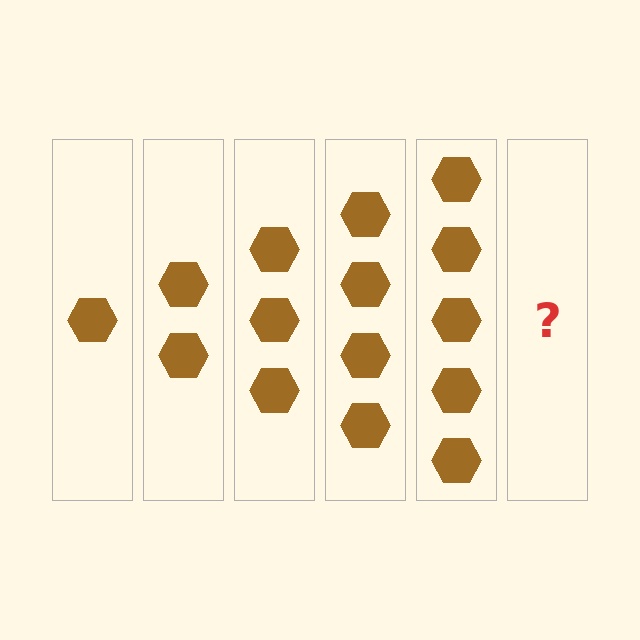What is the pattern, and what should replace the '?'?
The pattern is that each step adds one more hexagon. The '?' should be 6 hexagons.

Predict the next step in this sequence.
The next step is 6 hexagons.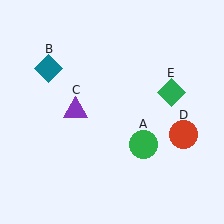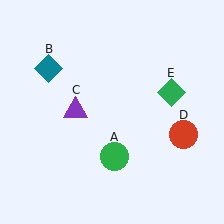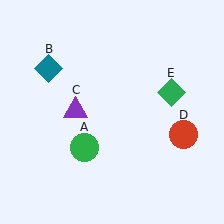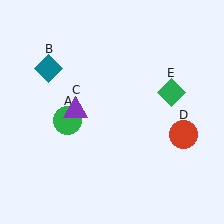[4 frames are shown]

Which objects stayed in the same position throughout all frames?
Teal diamond (object B) and purple triangle (object C) and red circle (object D) and green diamond (object E) remained stationary.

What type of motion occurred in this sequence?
The green circle (object A) rotated clockwise around the center of the scene.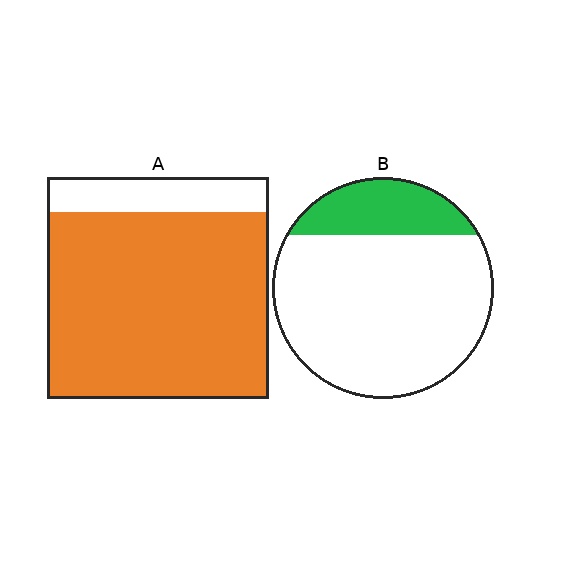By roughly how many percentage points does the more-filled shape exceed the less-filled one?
By roughly 65 percentage points (A over B).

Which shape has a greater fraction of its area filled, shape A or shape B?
Shape A.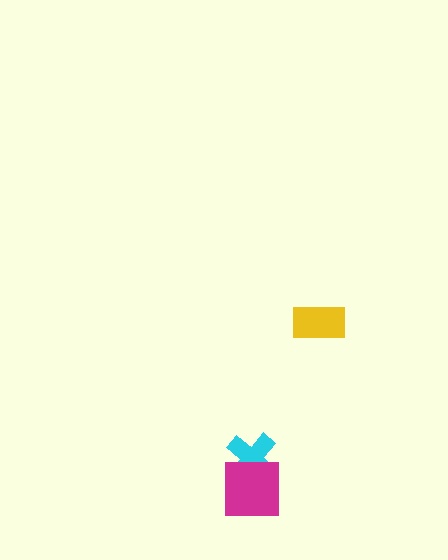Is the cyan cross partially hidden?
Yes, it is partially covered by another shape.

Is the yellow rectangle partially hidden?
No, no other shape covers it.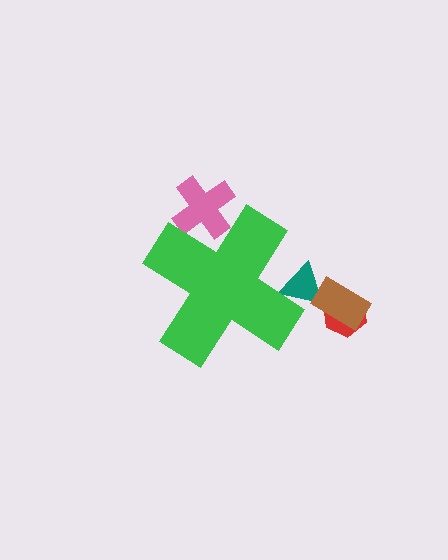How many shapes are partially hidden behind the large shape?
2 shapes are partially hidden.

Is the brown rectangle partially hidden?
No, the brown rectangle is fully visible.